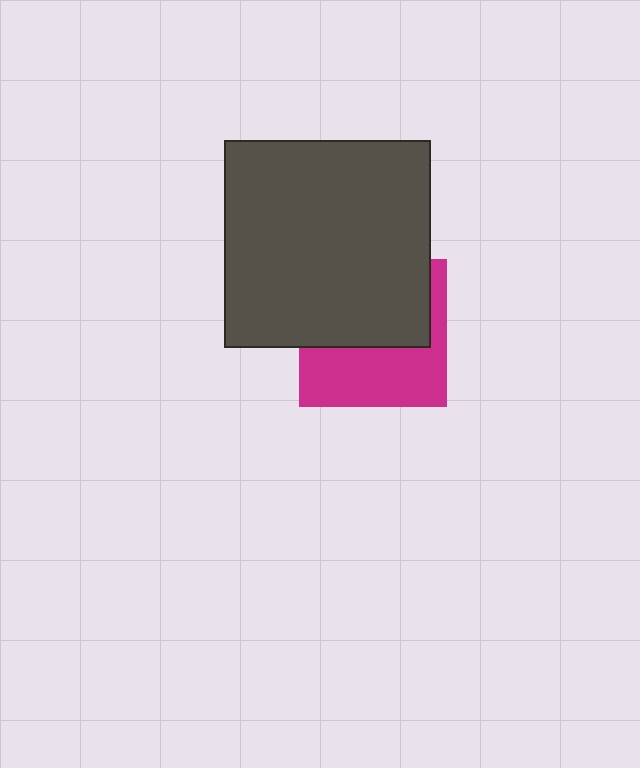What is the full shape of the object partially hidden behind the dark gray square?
The partially hidden object is a magenta square.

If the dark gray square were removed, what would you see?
You would see the complete magenta square.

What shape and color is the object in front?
The object in front is a dark gray square.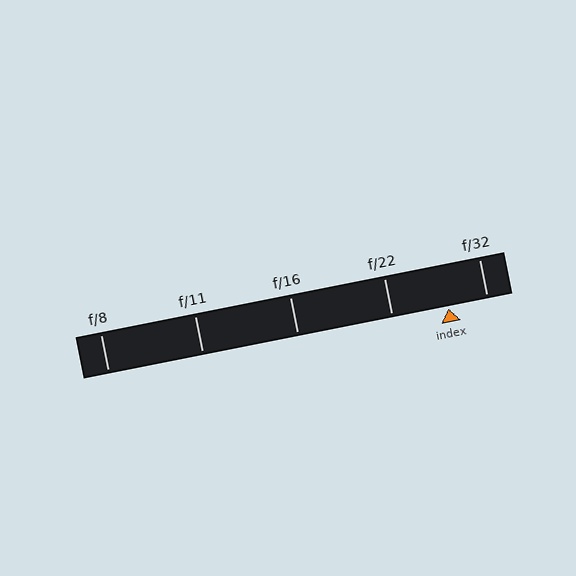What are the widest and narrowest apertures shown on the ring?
The widest aperture shown is f/8 and the narrowest is f/32.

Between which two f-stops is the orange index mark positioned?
The index mark is between f/22 and f/32.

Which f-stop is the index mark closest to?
The index mark is closest to f/32.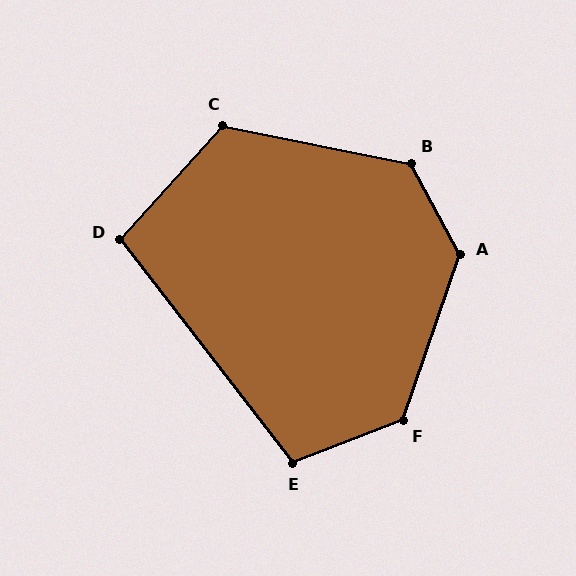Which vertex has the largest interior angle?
A, at approximately 133 degrees.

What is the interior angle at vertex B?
Approximately 130 degrees (obtuse).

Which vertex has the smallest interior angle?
D, at approximately 100 degrees.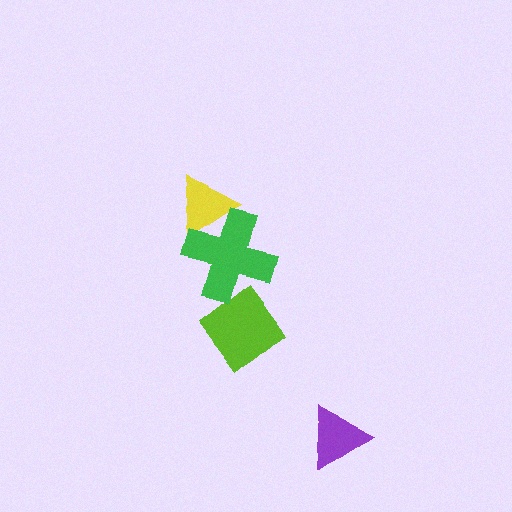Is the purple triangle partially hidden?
No, no other shape covers it.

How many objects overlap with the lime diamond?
1 object overlaps with the lime diamond.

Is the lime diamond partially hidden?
Yes, it is partially covered by another shape.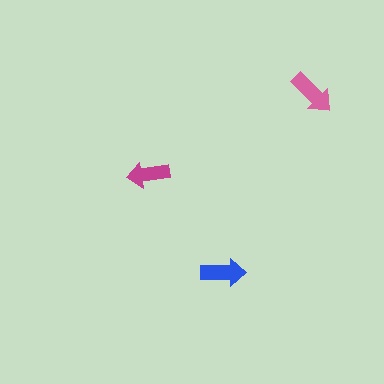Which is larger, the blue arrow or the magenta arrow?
The blue one.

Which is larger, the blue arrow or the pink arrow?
The pink one.